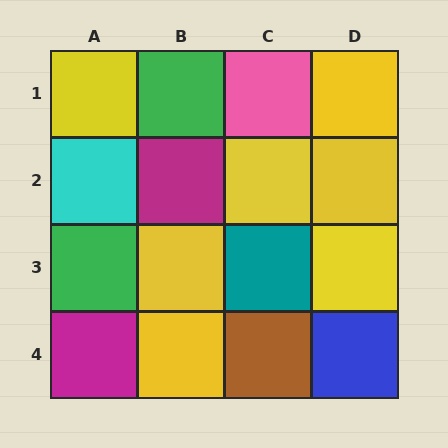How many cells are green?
2 cells are green.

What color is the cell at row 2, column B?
Magenta.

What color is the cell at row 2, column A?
Cyan.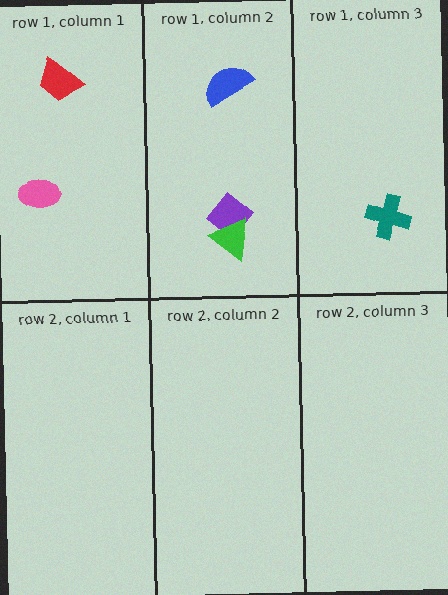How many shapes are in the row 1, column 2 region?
3.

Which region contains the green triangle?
The row 1, column 2 region.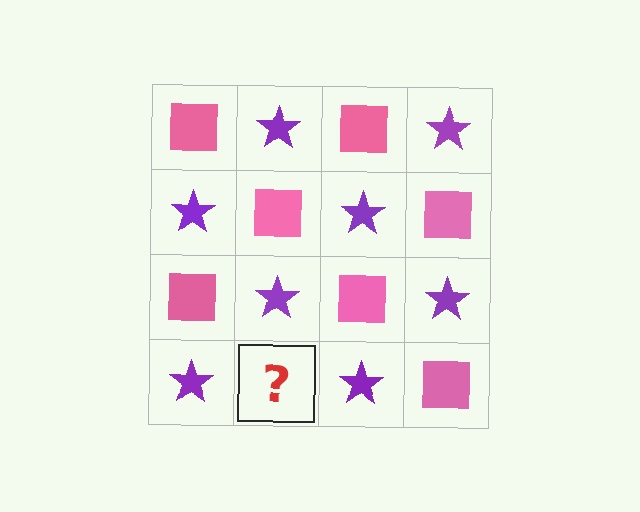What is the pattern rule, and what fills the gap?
The rule is that it alternates pink square and purple star in a checkerboard pattern. The gap should be filled with a pink square.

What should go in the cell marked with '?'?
The missing cell should contain a pink square.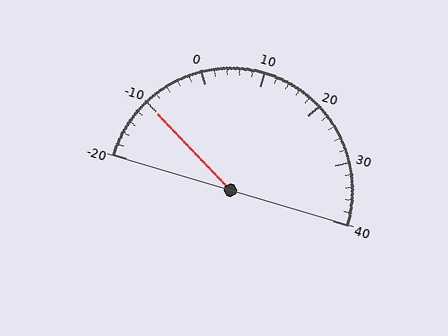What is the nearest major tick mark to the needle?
The nearest major tick mark is -10.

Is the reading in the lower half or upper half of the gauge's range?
The reading is in the lower half of the range (-20 to 40).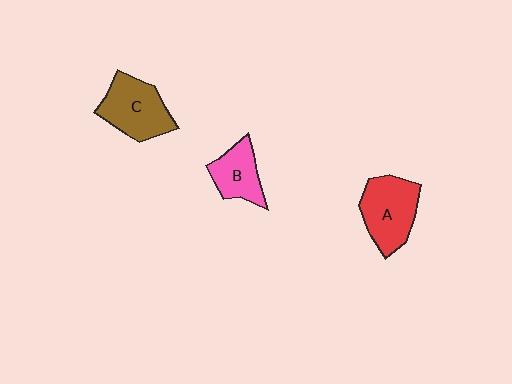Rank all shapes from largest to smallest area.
From largest to smallest: A (red), C (brown), B (pink).